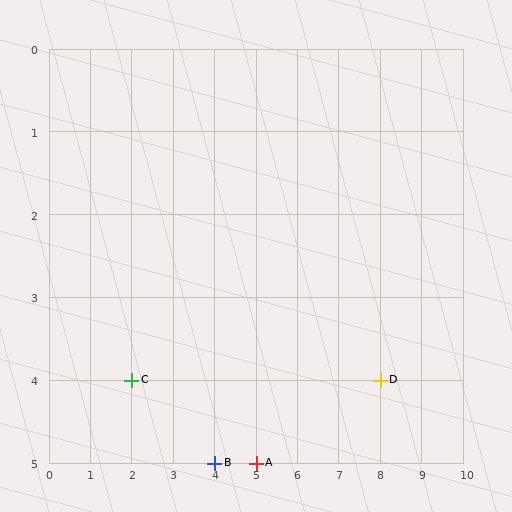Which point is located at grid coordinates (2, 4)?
Point C is at (2, 4).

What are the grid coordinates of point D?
Point D is at grid coordinates (8, 4).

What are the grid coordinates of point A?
Point A is at grid coordinates (5, 5).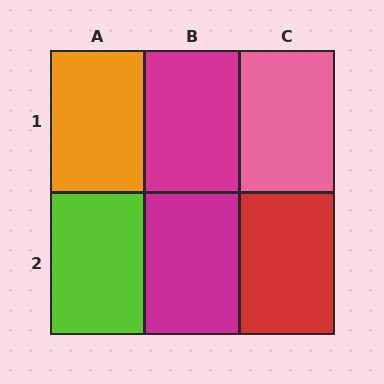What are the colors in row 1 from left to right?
Orange, magenta, pink.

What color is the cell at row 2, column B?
Magenta.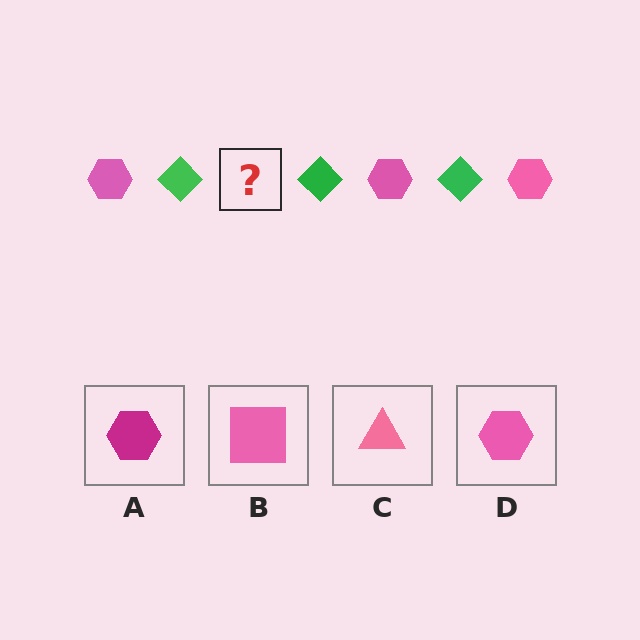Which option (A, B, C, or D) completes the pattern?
D.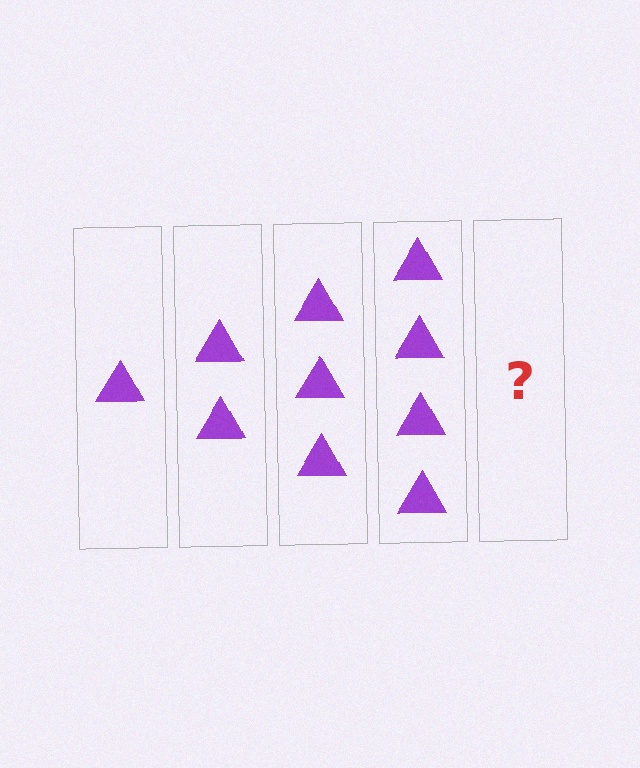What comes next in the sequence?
The next element should be 5 triangles.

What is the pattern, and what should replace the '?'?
The pattern is that each step adds one more triangle. The '?' should be 5 triangles.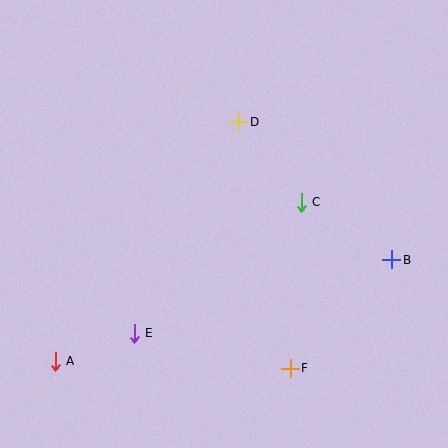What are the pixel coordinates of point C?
Point C is at (301, 202).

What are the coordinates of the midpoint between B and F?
The midpoint between B and F is at (341, 314).